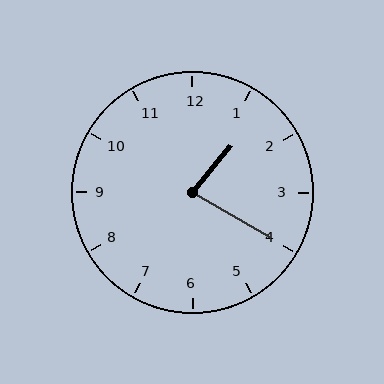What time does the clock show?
1:20.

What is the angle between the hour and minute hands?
Approximately 80 degrees.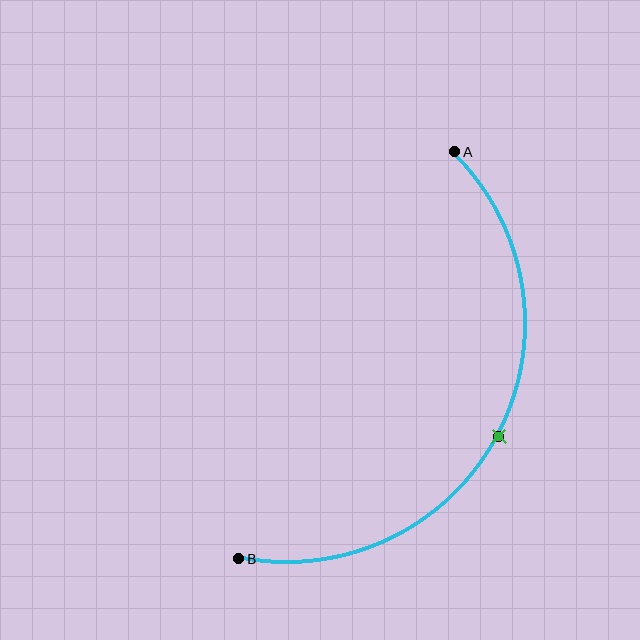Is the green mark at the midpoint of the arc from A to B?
Yes. The green mark lies on the arc at equal arc-length from both A and B — it is the arc midpoint.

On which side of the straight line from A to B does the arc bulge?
The arc bulges to the right of the straight line connecting A and B.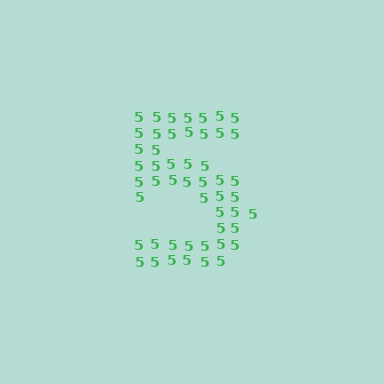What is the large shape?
The large shape is the digit 5.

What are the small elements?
The small elements are digit 5's.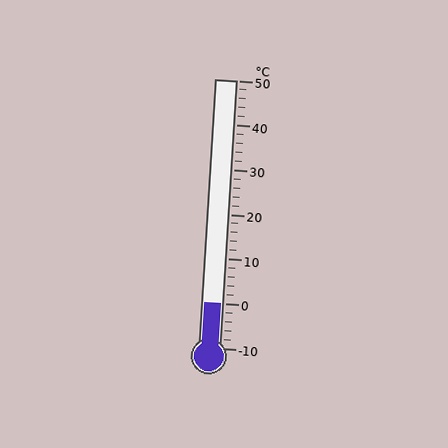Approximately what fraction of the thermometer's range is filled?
The thermometer is filled to approximately 15% of its range.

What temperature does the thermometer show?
The thermometer shows approximately 0°C.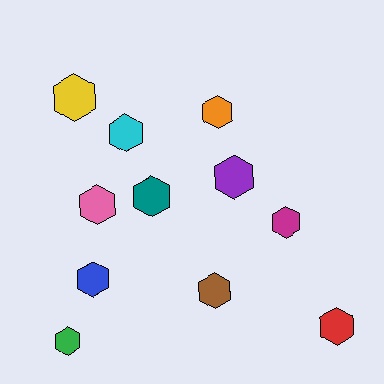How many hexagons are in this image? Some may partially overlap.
There are 11 hexagons.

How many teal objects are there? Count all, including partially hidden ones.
There is 1 teal object.